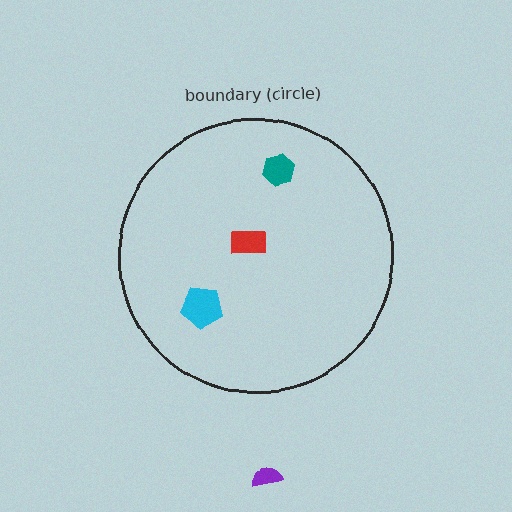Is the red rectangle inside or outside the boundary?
Inside.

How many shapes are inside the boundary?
3 inside, 1 outside.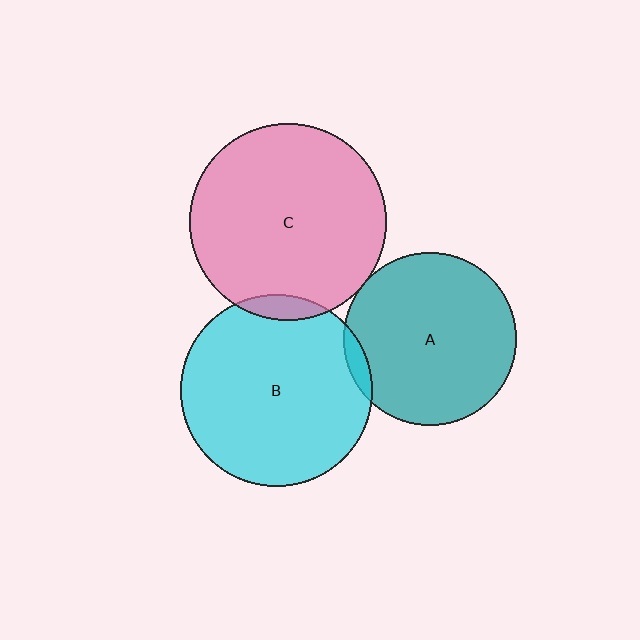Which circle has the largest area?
Circle C (pink).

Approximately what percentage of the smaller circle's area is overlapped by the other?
Approximately 5%.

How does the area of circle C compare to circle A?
Approximately 1.3 times.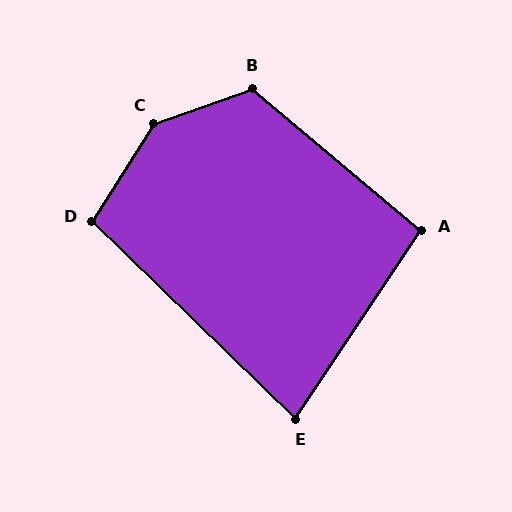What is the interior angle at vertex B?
Approximately 120 degrees (obtuse).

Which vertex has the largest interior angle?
C, at approximately 142 degrees.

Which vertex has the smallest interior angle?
E, at approximately 80 degrees.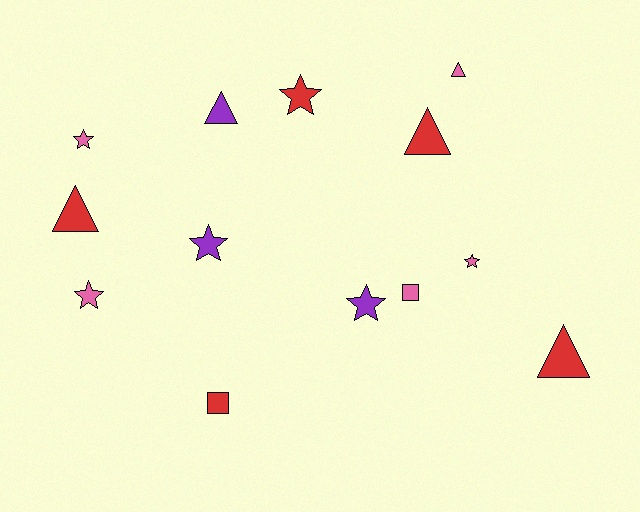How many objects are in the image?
There are 13 objects.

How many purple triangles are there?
There is 1 purple triangle.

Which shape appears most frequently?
Star, with 6 objects.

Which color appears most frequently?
Pink, with 5 objects.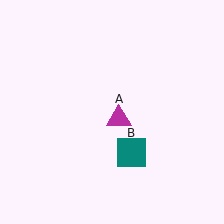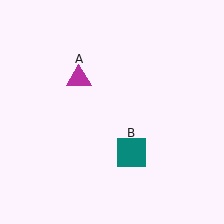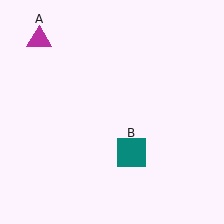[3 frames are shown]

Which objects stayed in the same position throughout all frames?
Teal square (object B) remained stationary.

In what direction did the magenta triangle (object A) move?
The magenta triangle (object A) moved up and to the left.